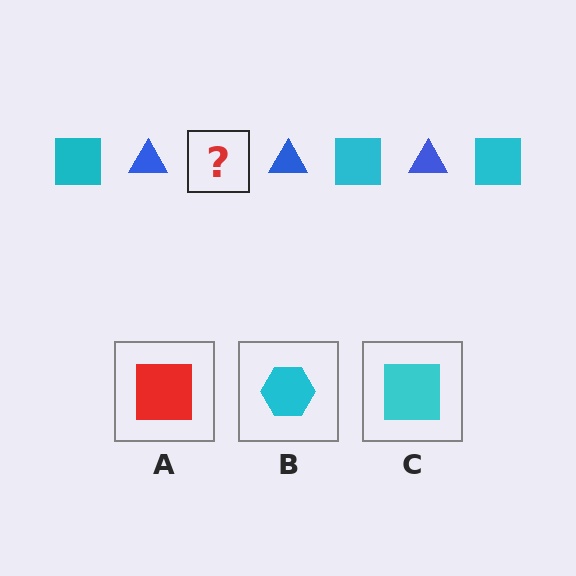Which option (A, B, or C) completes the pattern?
C.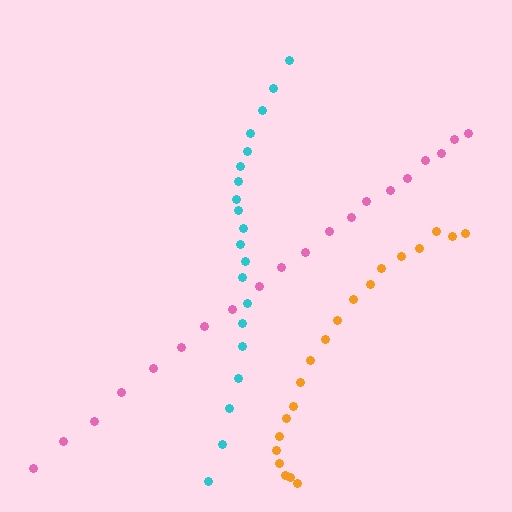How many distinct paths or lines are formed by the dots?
There are 3 distinct paths.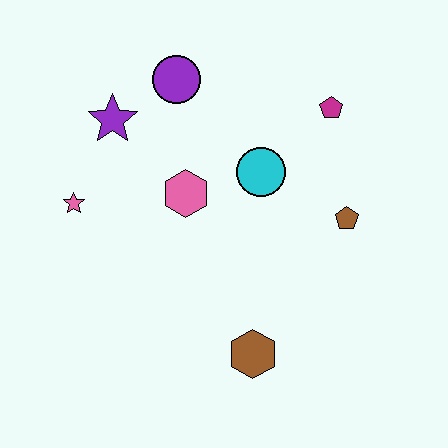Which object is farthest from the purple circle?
The brown hexagon is farthest from the purple circle.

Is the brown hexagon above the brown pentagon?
No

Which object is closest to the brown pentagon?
The cyan circle is closest to the brown pentagon.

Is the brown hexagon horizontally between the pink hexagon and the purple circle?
No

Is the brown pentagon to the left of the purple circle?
No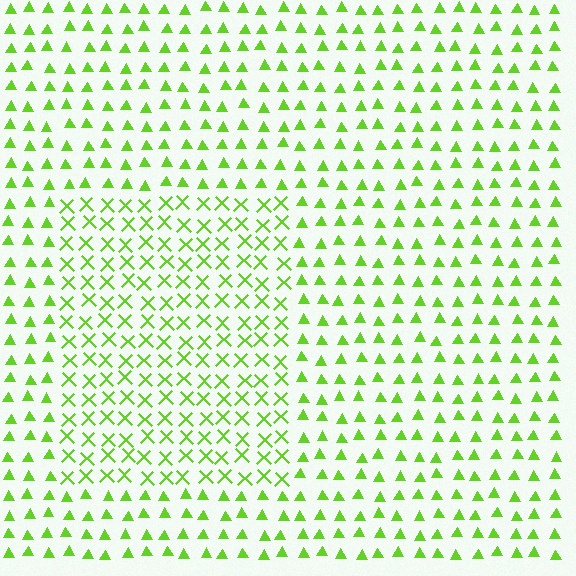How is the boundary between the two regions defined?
The boundary is defined by a change in element shape: X marks inside vs. triangles outside. All elements share the same color and spacing.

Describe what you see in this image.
The image is filled with small lime elements arranged in a uniform grid. A rectangle-shaped region contains X marks, while the surrounding area contains triangles. The boundary is defined purely by the change in element shape.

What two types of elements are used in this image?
The image uses X marks inside the rectangle region and triangles outside it.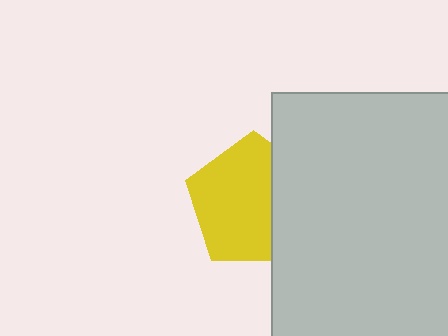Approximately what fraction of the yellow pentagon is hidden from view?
Roughly 32% of the yellow pentagon is hidden behind the light gray rectangle.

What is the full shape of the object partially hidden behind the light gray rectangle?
The partially hidden object is a yellow pentagon.